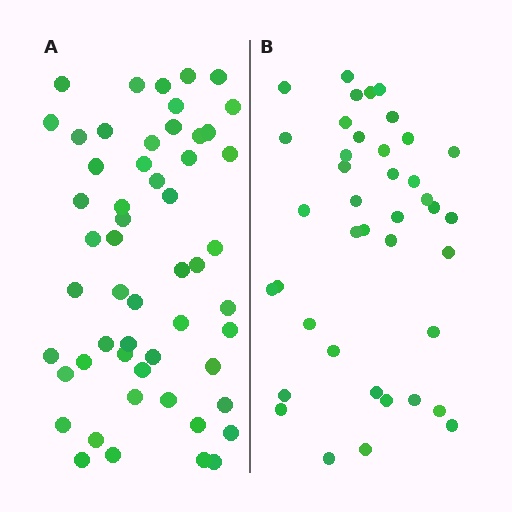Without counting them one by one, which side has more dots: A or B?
Region A (the left region) has more dots.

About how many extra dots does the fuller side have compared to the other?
Region A has approximately 15 more dots than region B.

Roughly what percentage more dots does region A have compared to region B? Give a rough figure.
About 35% more.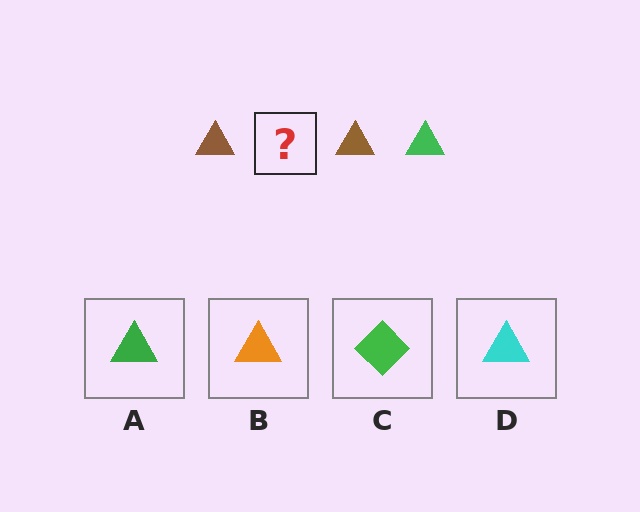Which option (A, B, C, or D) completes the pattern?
A.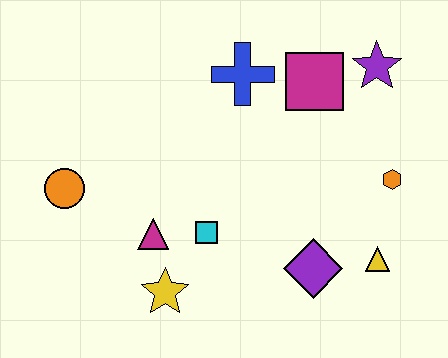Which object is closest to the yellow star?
The magenta triangle is closest to the yellow star.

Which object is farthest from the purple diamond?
The orange circle is farthest from the purple diamond.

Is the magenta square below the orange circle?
No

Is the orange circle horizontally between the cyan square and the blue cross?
No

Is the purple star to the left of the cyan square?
No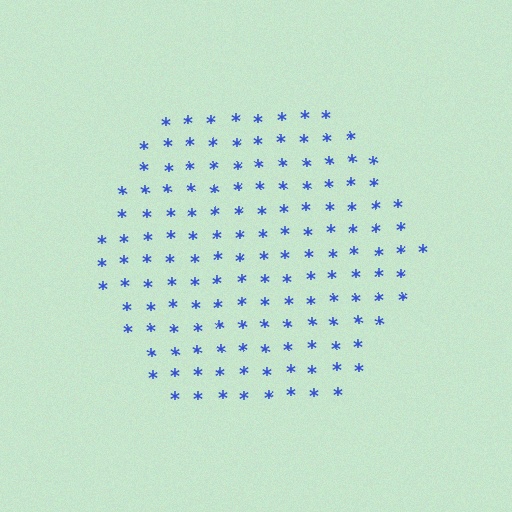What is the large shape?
The large shape is a hexagon.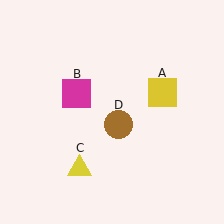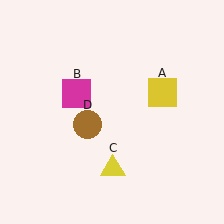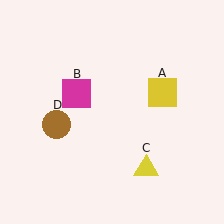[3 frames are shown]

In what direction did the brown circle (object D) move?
The brown circle (object D) moved left.